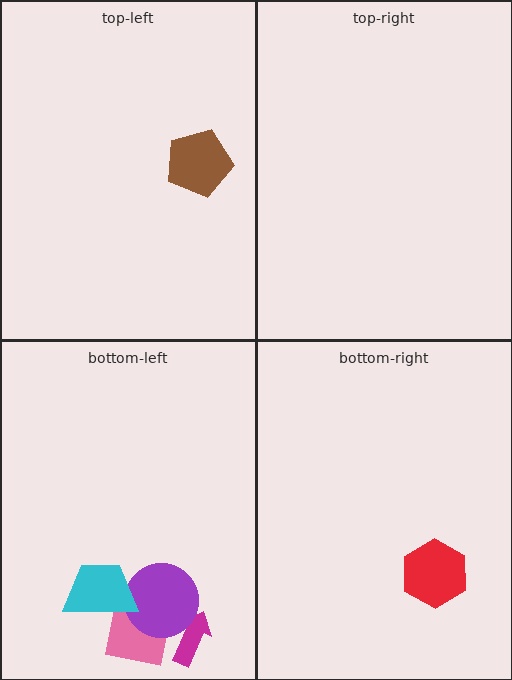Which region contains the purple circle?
The bottom-left region.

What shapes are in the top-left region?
The brown pentagon.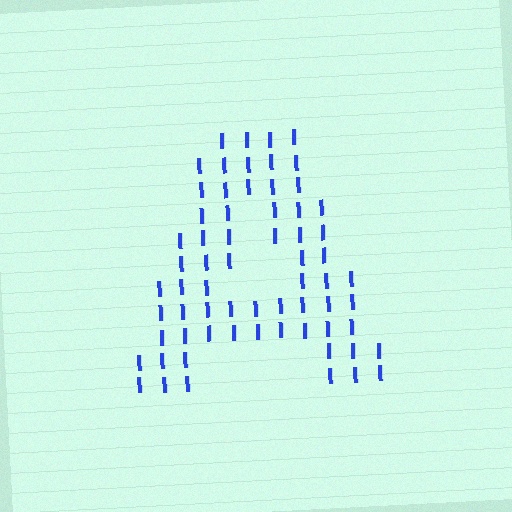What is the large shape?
The large shape is the letter A.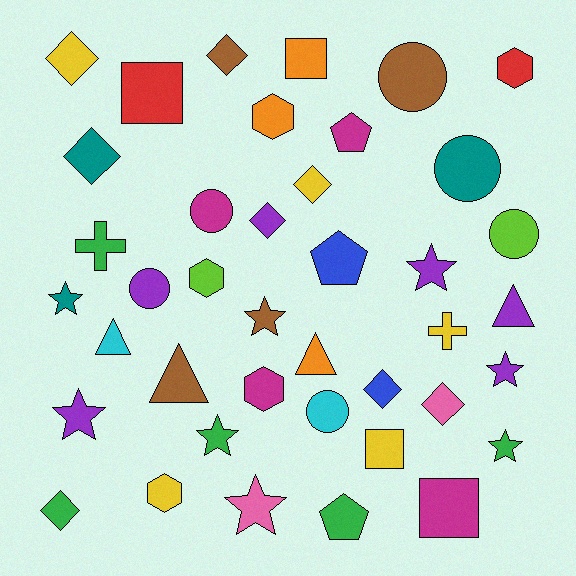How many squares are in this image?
There are 4 squares.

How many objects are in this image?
There are 40 objects.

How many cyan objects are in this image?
There are 2 cyan objects.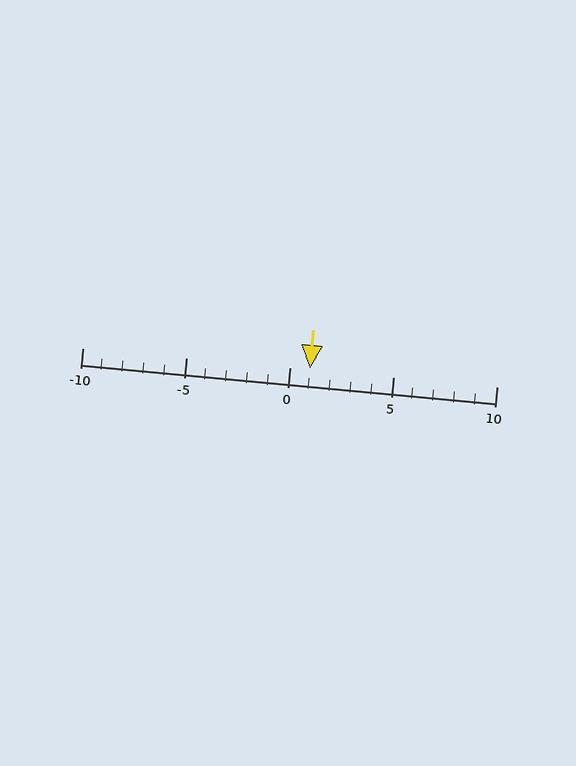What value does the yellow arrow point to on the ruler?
The yellow arrow points to approximately 1.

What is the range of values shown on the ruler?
The ruler shows values from -10 to 10.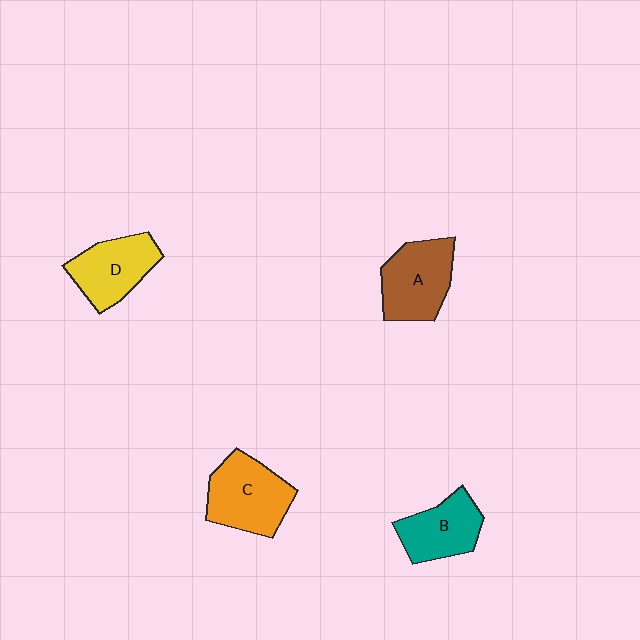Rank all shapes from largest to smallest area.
From largest to smallest: C (orange), A (brown), D (yellow), B (teal).